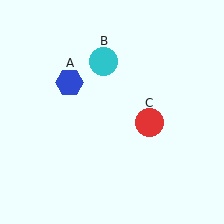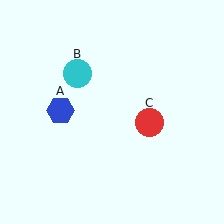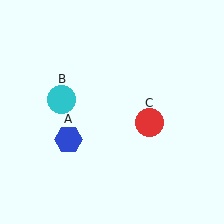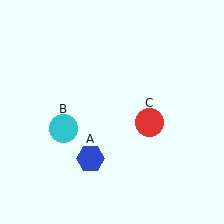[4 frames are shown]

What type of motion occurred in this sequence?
The blue hexagon (object A), cyan circle (object B) rotated counterclockwise around the center of the scene.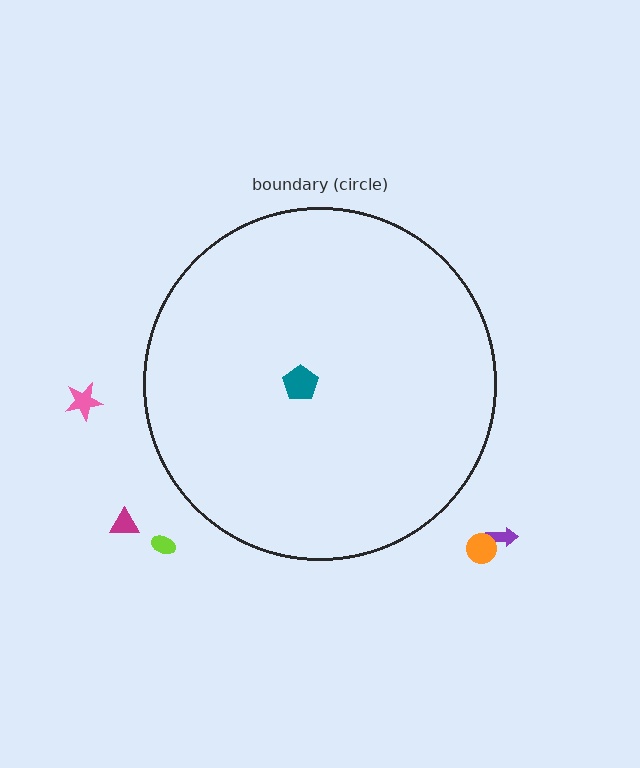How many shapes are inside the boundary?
1 inside, 5 outside.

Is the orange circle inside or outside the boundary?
Outside.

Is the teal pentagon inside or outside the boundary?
Inside.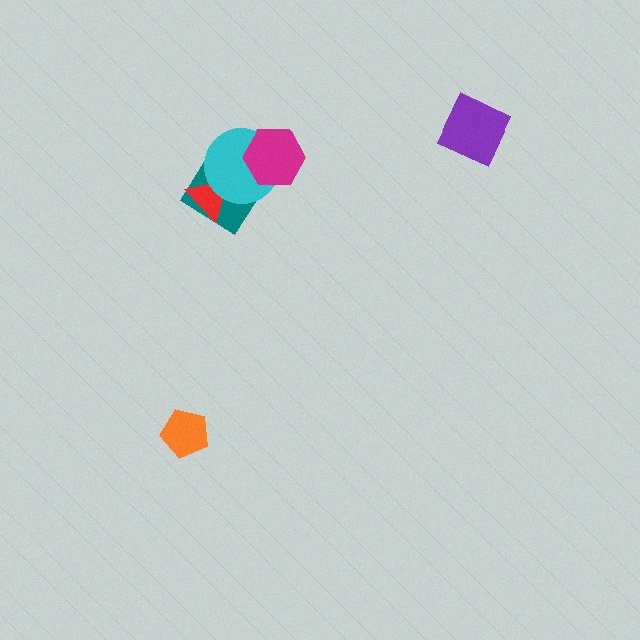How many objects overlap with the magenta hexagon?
1 object overlaps with the magenta hexagon.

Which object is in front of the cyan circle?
The magenta hexagon is in front of the cyan circle.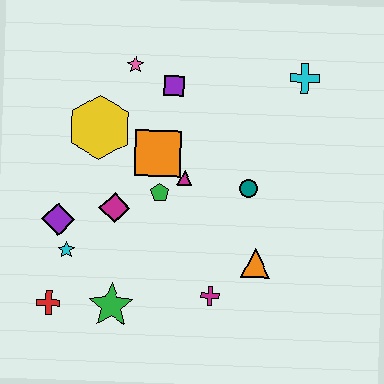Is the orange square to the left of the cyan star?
No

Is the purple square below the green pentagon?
No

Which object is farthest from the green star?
The cyan cross is farthest from the green star.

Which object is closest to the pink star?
The purple square is closest to the pink star.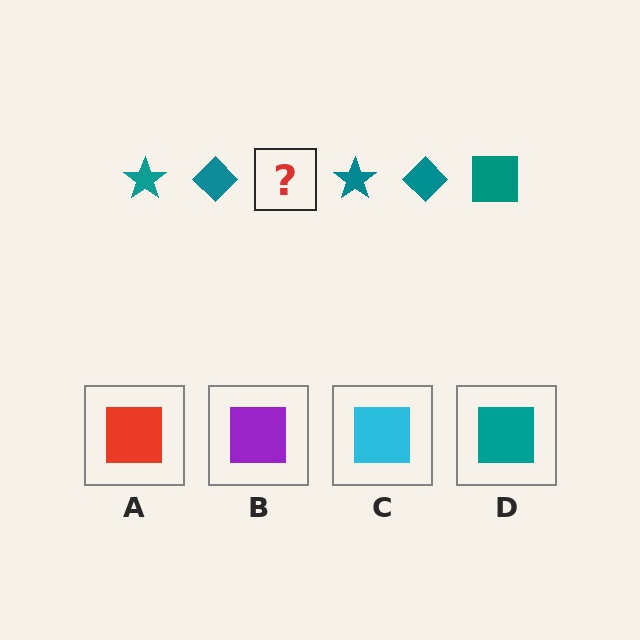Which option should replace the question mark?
Option D.